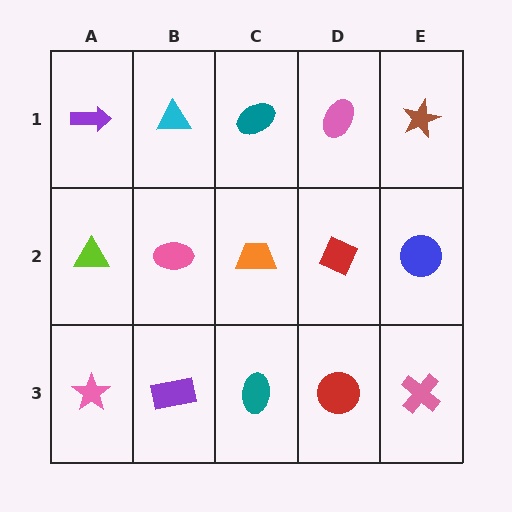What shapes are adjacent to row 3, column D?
A red diamond (row 2, column D), a teal ellipse (row 3, column C), a pink cross (row 3, column E).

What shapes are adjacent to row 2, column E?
A brown star (row 1, column E), a pink cross (row 3, column E), a red diamond (row 2, column D).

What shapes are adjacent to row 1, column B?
A pink ellipse (row 2, column B), a purple arrow (row 1, column A), a teal ellipse (row 1, column C).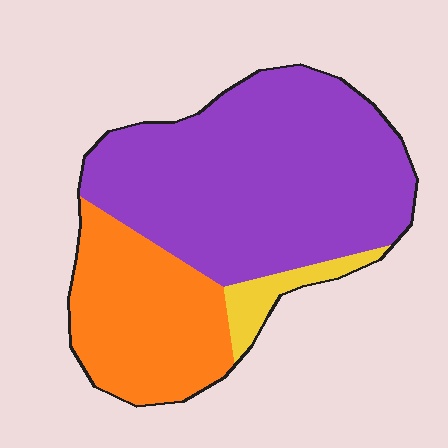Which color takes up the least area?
Yellow, at roughly 5%.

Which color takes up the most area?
Purple, at roughly 65%.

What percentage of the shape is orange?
Orange takes up between a sixth and a third of the shape.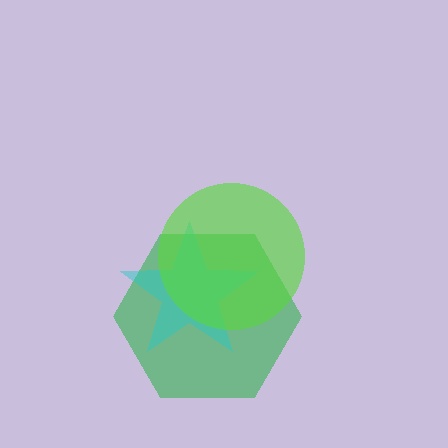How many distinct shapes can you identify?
There are 3 distinct shapes: a green hexagon, a cyan star, a lime circle.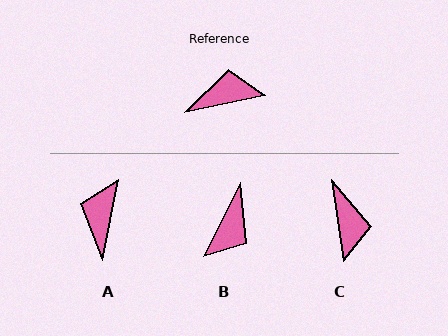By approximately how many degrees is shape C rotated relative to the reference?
Approximately 93 degrees clockwise.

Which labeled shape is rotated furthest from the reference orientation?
B, about 128 degrees away.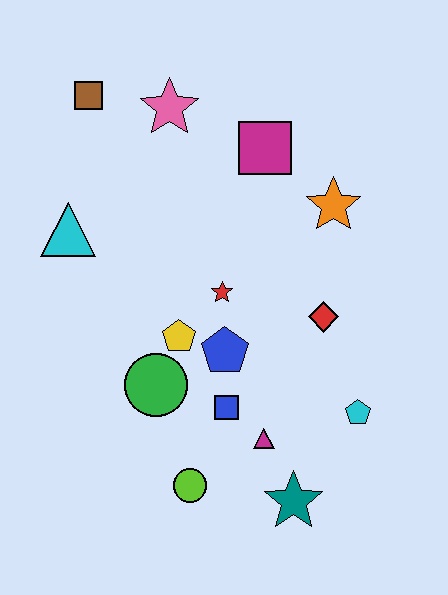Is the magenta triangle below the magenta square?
Yes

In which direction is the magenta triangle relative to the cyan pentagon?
The magenta triangle is to the left of the cyan pentagon.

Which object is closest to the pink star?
The brown square is closest to the pink star.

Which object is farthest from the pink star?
The teal star is farthest from the pink star.